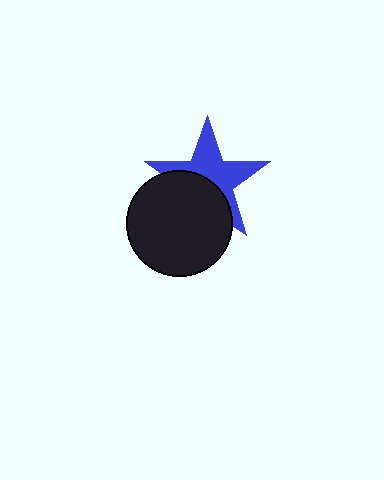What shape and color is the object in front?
The object in front is a black circle.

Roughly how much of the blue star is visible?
About half of it is visible (roughly 56%).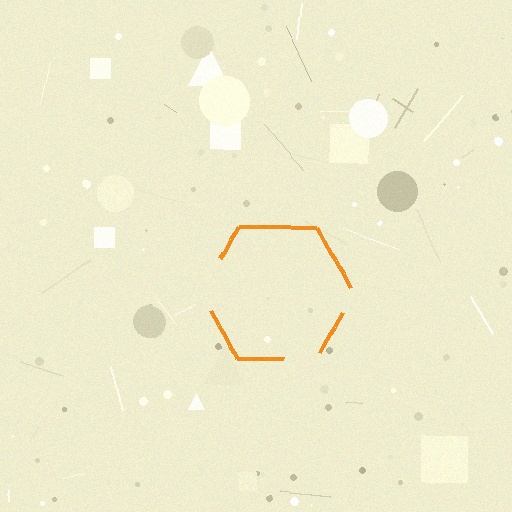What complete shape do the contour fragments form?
The contour fragments form a hexagon.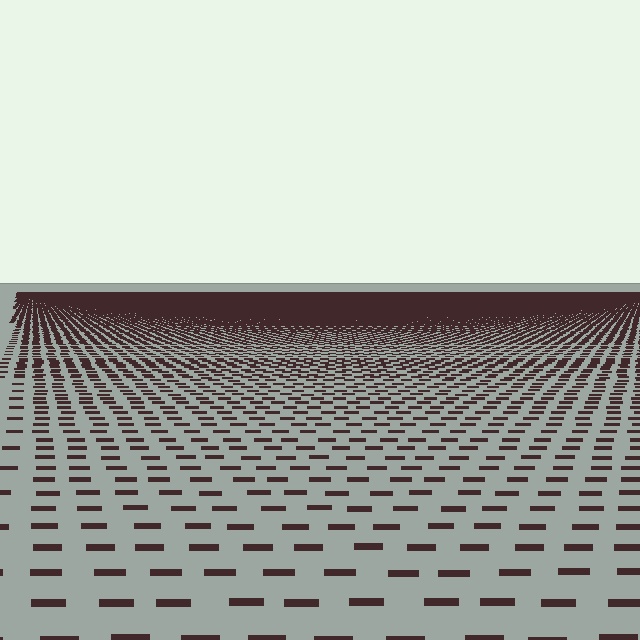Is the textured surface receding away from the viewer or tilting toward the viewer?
The surface is receding away from the viewer. Texture elements get smaller and denser toward the top.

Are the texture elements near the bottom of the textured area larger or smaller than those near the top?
Larger. Near the bottom, elements are closer to the viewer and appear at a bigger on-screen size.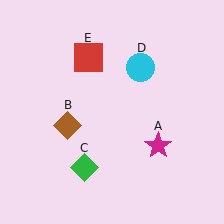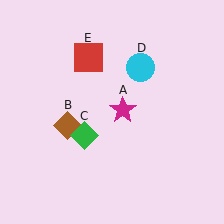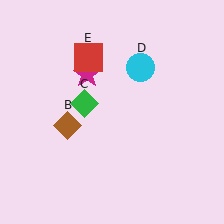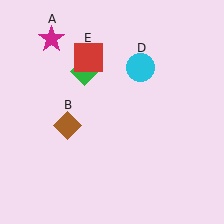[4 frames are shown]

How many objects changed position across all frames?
2 objects changed position: magenta star (object A), green diamond (object C).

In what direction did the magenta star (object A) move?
The magenta star (object A) moved up and to the left.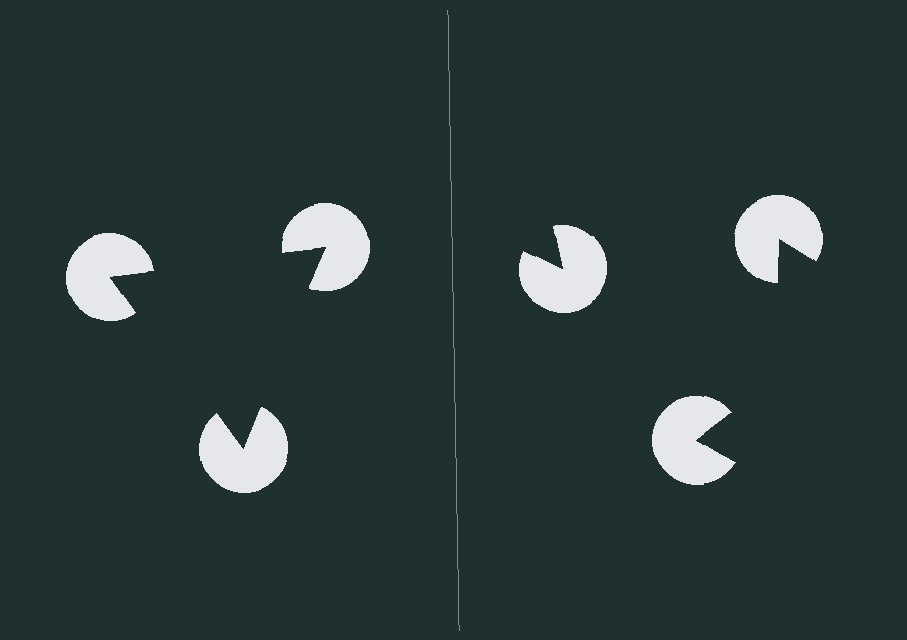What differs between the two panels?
The pac-man discs are positioned identically on both sides; only the wedge orientations differ. On the left they align to a triangle; on the right they are misaligned.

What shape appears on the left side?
An illusory triangle.